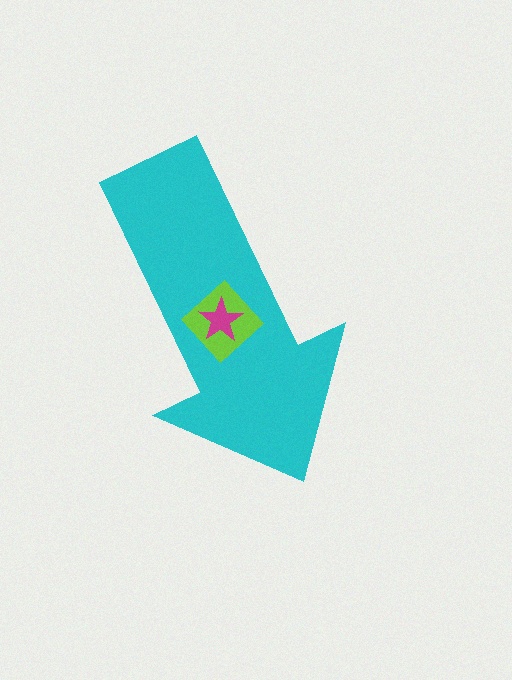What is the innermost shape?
The magenta star.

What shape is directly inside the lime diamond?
The magenta star.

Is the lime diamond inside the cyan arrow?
Yes.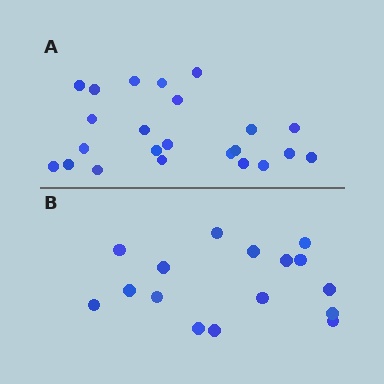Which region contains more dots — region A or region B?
Region A (the top region) has more dots.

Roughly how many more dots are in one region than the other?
Region A has roughly 8 or so more dots than region B.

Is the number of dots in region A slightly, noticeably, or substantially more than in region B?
Region A has noticeably more, but not dramatically so. The ratio is roughly 1.4 to 1.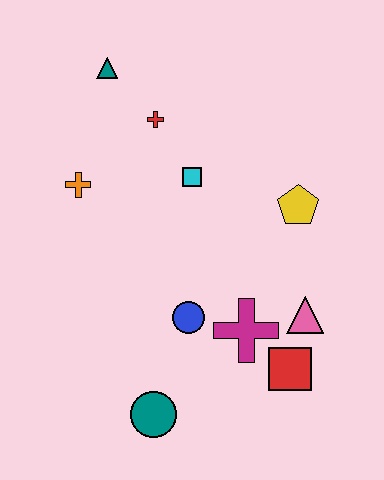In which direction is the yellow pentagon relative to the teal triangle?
The yellow pentagon is to the right of the teal triangle.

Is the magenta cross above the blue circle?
No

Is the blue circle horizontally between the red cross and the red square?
Yes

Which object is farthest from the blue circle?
The teal triangle is farthest from the blue circle.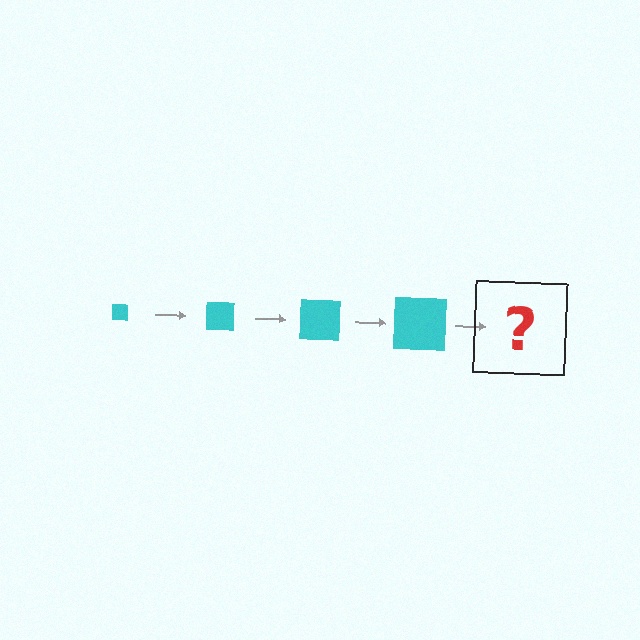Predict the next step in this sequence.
The next step is a cyan square, larger than the previous one.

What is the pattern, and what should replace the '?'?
The pattern is that the square gets progressively larger each step. The '?' should be a cyan square, larger than the previous one.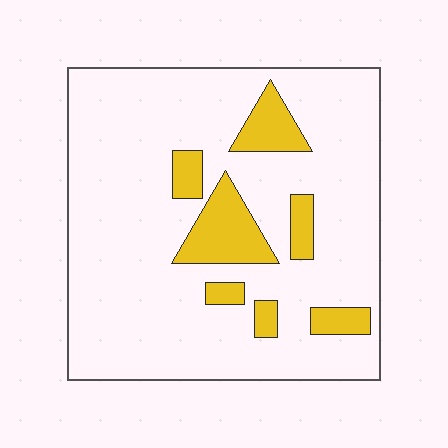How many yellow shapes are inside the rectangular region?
7.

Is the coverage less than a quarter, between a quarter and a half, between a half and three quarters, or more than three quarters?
Less than a quarter.